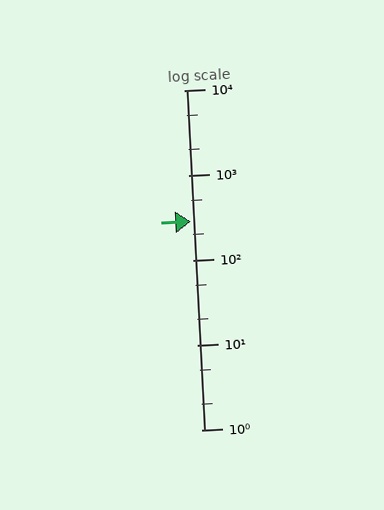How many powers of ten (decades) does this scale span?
The scale spans 4 decades, from 1 to 10000.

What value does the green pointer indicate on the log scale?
The pointer indicates approximately 280.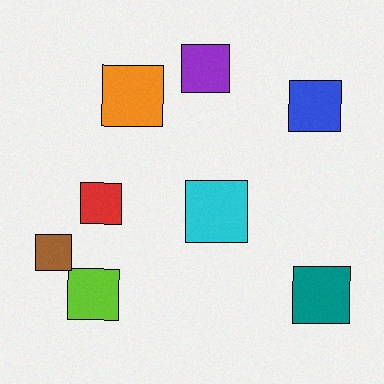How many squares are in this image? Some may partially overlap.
There are 8 squares.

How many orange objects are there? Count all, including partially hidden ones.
There is 1 orange object.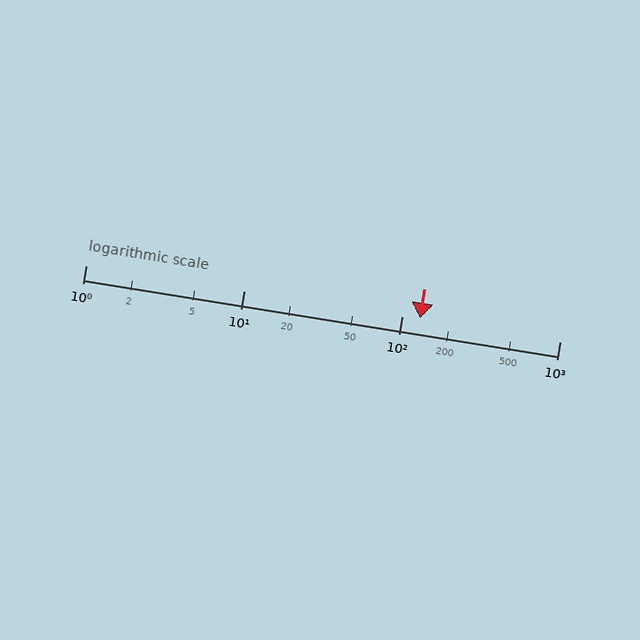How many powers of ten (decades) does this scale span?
The scale spans 3 decades, from 1 to 1000.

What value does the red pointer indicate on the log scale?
The pointer indicates approximately 130.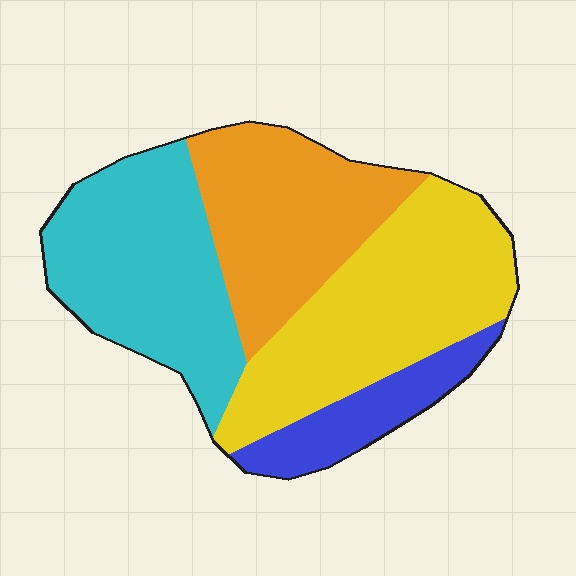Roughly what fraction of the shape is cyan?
Cyan covers 30% of the shape.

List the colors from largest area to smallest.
From largest to smallest: yellow, cyan, orange, blue.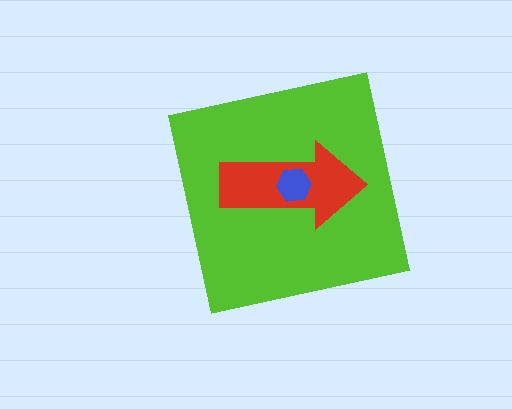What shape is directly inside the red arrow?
The blue hexagon.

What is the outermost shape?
The lime square.